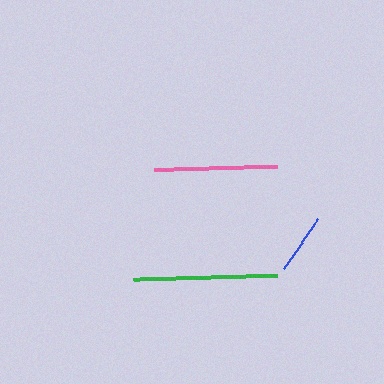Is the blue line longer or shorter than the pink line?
The pink line is longer than the blue line.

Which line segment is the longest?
The green line is the longest at approximately 145 pixels.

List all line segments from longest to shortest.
From longest to shortest: green, pink, blue.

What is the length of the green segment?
The green segment is approximately 145 pixels long.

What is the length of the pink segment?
The pink segment is approximately 122 pixels long.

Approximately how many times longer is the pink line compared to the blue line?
The pink line is approximately 2.0 times the length of the blue line.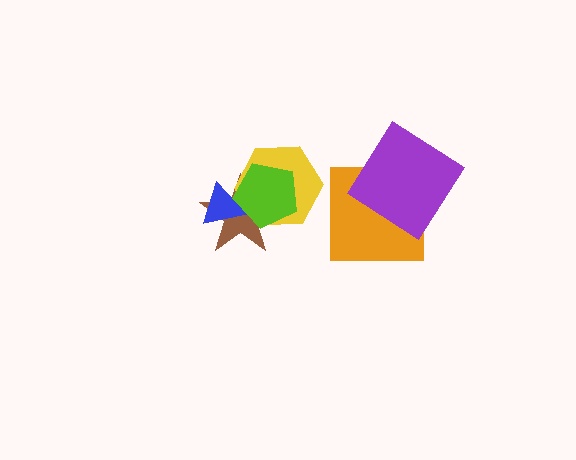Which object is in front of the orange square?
The purple diamond is in front of the orange square.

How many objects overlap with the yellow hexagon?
3 objects overlap with the yellow hexagon.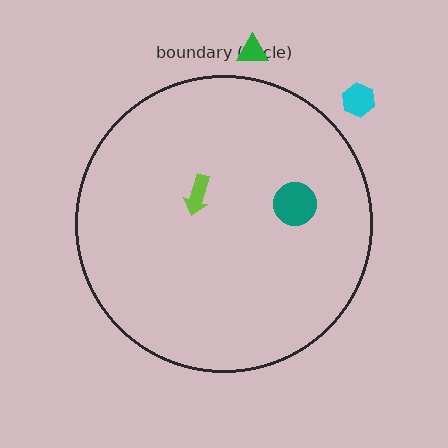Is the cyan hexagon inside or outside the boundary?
Outside.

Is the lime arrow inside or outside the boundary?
Inside.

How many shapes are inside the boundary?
2 inside, 2 outside.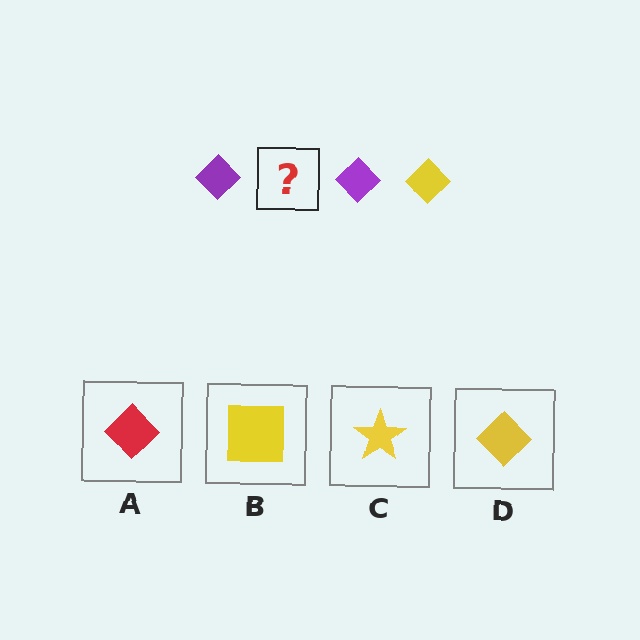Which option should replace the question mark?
Option D.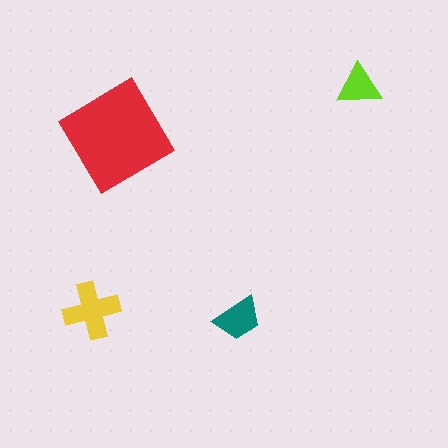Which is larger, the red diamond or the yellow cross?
The red diamond.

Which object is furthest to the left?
The yellow cross is leftmost.